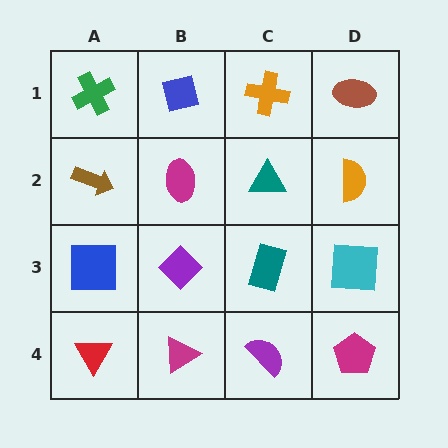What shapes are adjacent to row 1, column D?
An orange semicircle (row 2, column D), an orange cross (row 1, column C).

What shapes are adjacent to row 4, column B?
A purple diamond (row 3, column B), a red triangle (row 4, column A), a purple semicircle (row 4, column C).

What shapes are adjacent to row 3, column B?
A magenta ellipse (row 2, column B), a magenta triangle (row 4, column B), a blue square (row 3, column A), a teal rectangle (row 3, column C).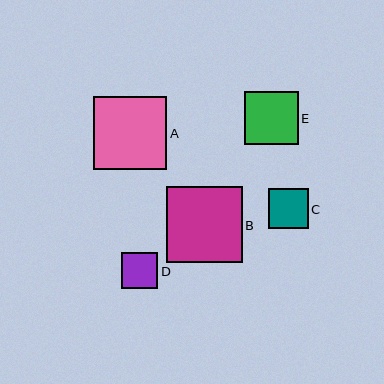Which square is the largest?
Square B is the largest with a size of approximately 76 pixels.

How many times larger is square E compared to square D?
Square E is approximately 1.5 times the size of square D.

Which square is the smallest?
Square D is the smallest with a size of approximately 36 pixels.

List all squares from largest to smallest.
From largest to smallest: B, A, E, C, D.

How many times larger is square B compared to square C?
Square B is approximately 1.9 times the size of square C.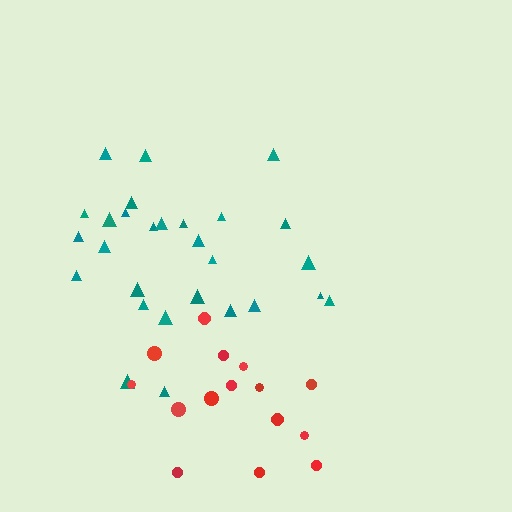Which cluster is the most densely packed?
Teal.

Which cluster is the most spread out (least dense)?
Red.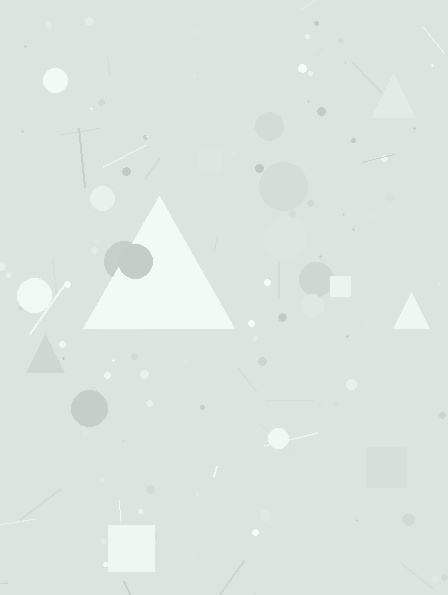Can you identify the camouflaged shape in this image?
The camouflaged shape is a triangle.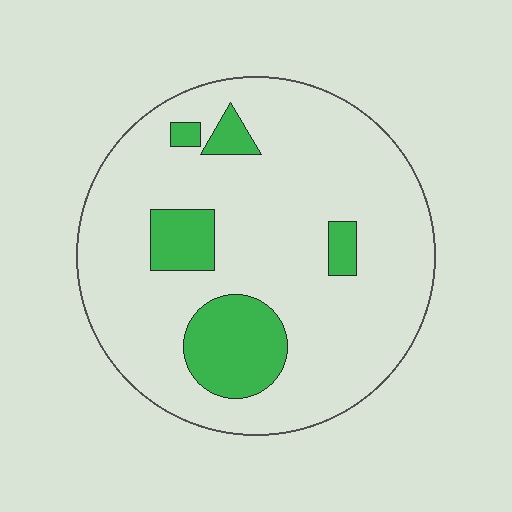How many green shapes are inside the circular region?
5.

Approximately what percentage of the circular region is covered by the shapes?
Approximately 15%.